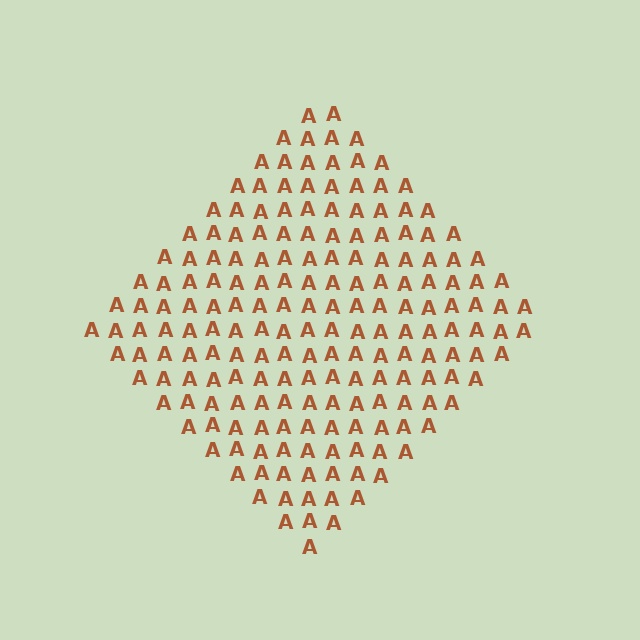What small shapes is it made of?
It is made of small letter A's.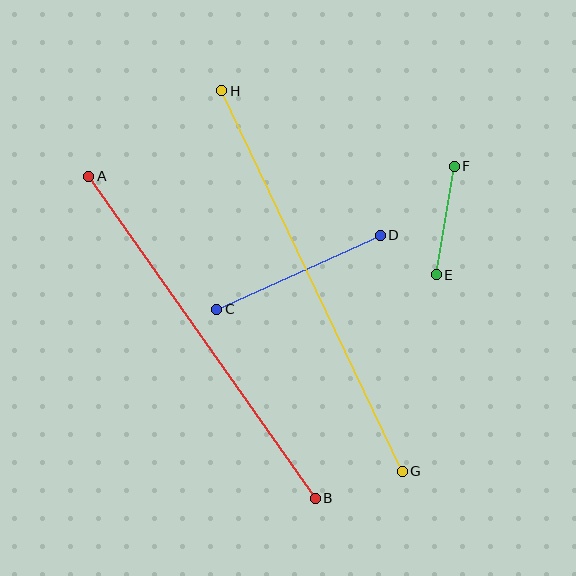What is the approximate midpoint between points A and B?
The midpoint is at approximately (202, 337) pixels.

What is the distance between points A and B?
The distance is approximately 394 pixels.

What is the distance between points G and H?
The distance is approximately 421 pixels.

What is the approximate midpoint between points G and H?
The midpoint is at approximately (312, 281) pixels.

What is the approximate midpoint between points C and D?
The midpoint is at approximately (298, 272) pixels.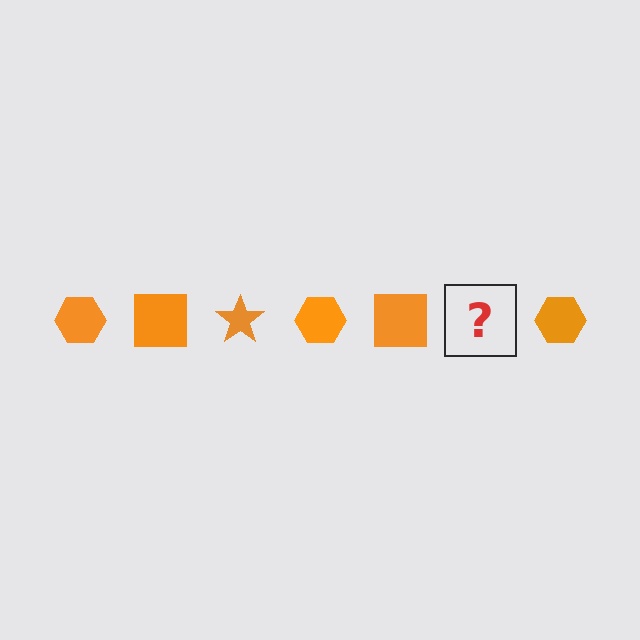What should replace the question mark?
The question mark should be replaced with an orange star.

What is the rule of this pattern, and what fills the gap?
The rule is that the pattern cycles through hexagon, square, star shapes in orange. The gap should be filled with an orange star.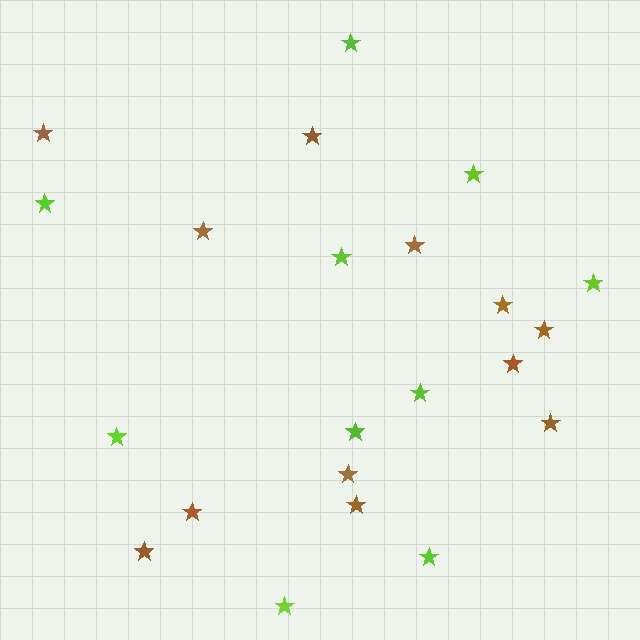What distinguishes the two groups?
There are 2 groups: one group of lime stars (10) and one group of brown stars (12).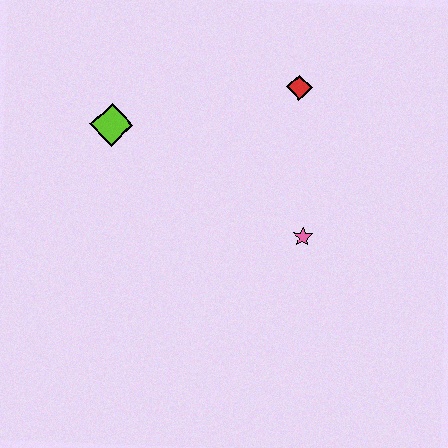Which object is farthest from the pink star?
The lime diamond is farthest from the pink star.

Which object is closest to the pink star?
The red diamond is closest to the pink star.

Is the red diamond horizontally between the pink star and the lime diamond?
Yes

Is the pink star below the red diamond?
Yes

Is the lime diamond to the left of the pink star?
Yes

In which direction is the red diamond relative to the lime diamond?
The red diamond is to the right of the lime diamond.